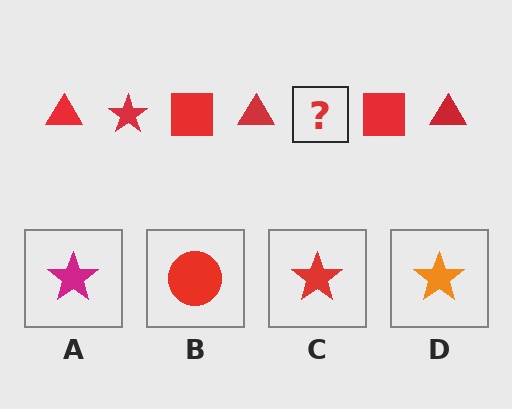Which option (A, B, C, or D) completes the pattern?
C.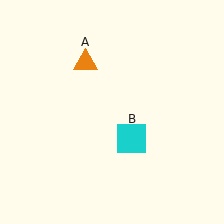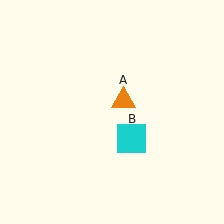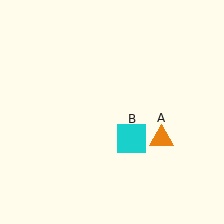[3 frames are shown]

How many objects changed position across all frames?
1 object changed position: orange triangle (object A).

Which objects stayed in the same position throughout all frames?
Cyan square (object B) remained stationary.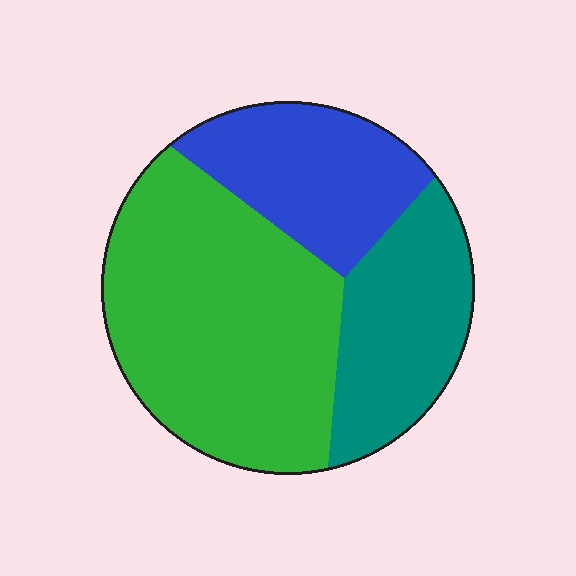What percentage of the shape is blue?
Blue covers roughly 25% of the shape.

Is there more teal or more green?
Green.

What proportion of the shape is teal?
Teal covers roughly 25% of the shape.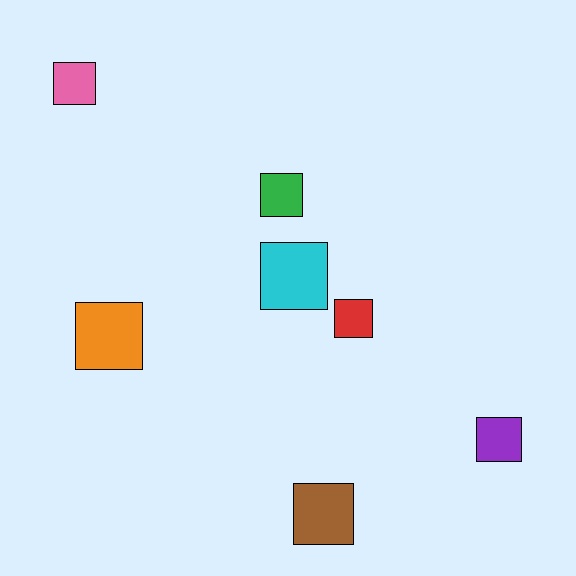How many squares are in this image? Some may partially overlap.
There are 7 squares.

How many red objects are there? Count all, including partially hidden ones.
There is 1 red object.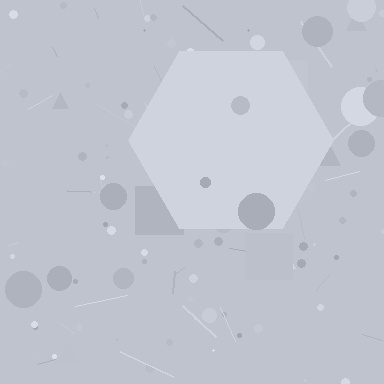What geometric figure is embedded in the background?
A hexagon is embedded in the background.